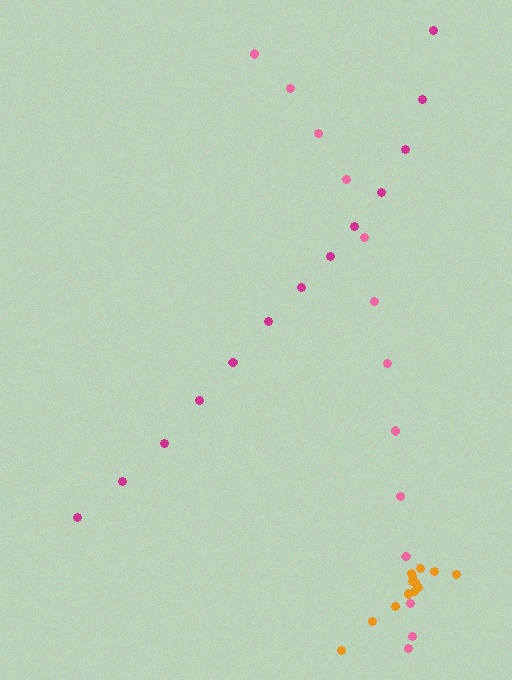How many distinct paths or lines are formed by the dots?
There are 3 distinct paths.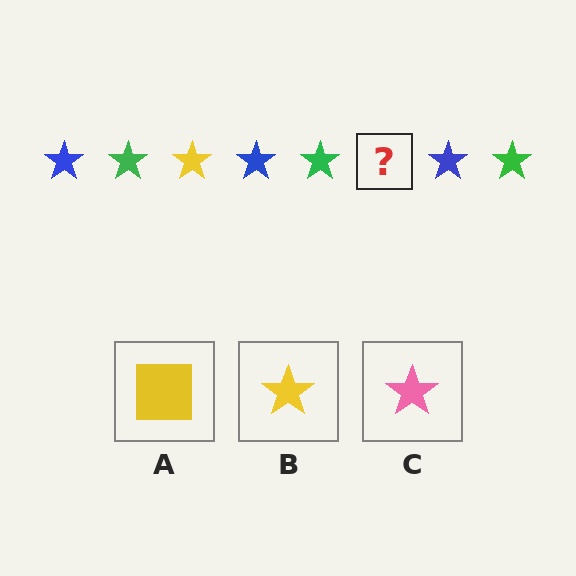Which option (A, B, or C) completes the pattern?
B.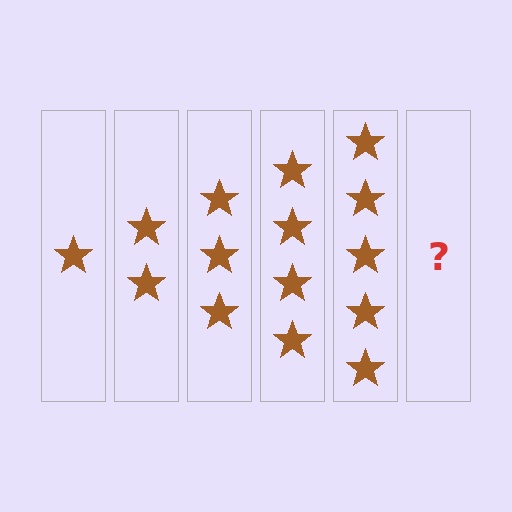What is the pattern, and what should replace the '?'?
The pattern is that each step adds one more star. The '?' should be 6 stars.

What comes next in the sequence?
The next element should be 6 stars.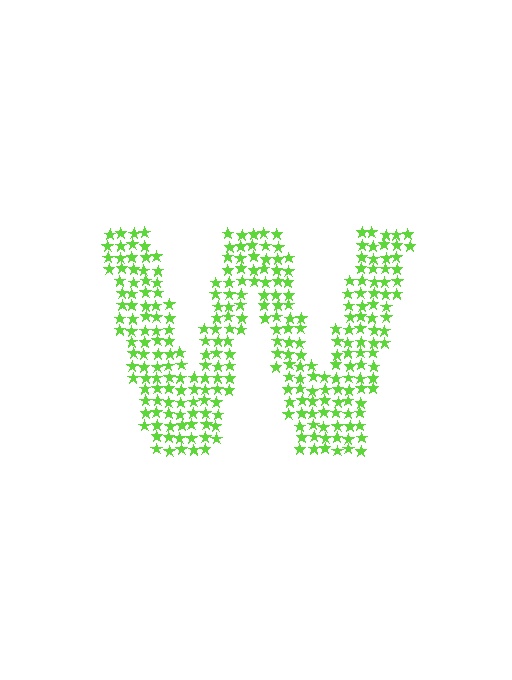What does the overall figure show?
The overall figure shows the letter W.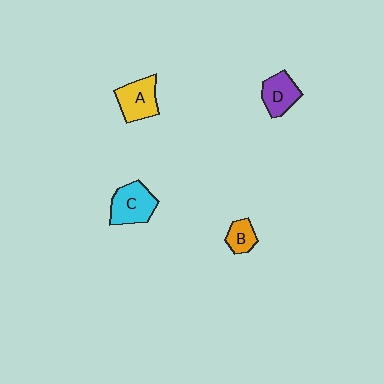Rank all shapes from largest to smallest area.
From largest to smallest: C (cyan), A (yellow), D (purple), B (orange).